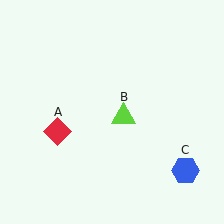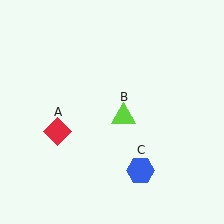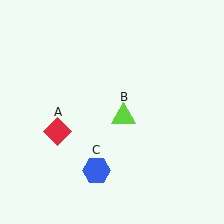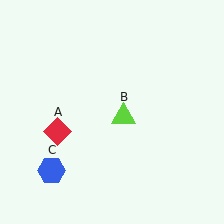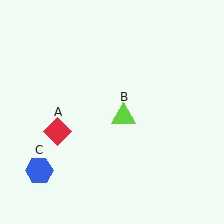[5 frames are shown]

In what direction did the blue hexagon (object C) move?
The blue hexagon (object C) moved left.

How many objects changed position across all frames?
1 object changed position: blue hexagon (object C).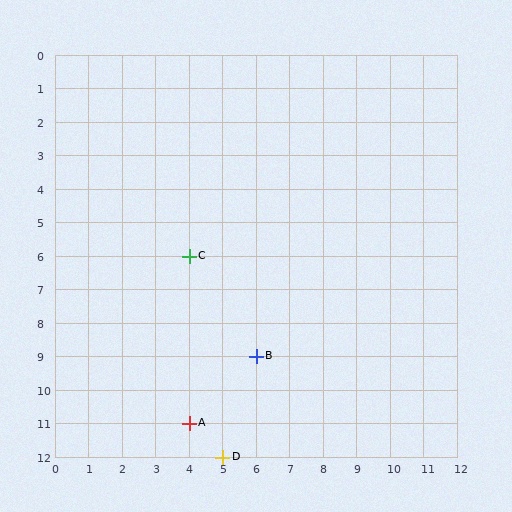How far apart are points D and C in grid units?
Points D and C are 1 column and 6 rows apart (about 6.1 grid units diagonally).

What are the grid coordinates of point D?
Point D is at grid coordinates (5, 12).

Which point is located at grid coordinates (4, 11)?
Point A is at (4, 11).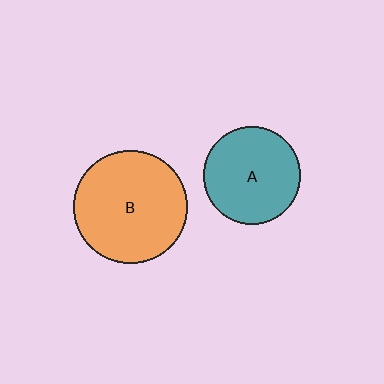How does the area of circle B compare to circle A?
Approximately 1.4 times.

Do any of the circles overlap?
No, none of the circles overlap.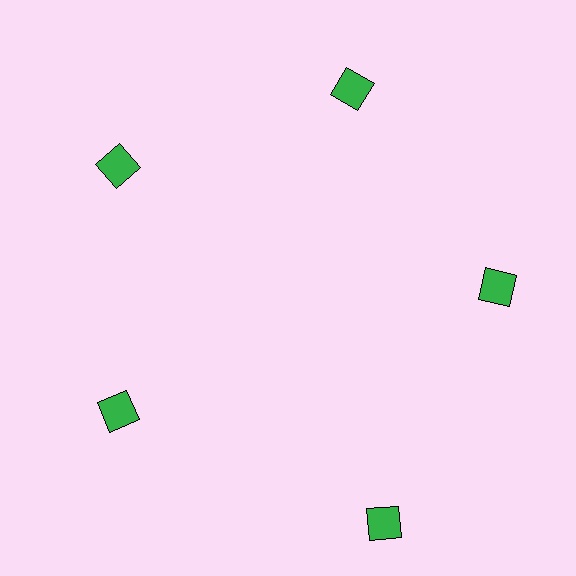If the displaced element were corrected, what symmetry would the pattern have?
It would have 5-fold rotational symmetry — the pattern would map onto itself every 72 degrees.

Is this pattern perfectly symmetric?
No. The 5 green diamonds are arranged in a ring, but one element near the 5 o'clock position is pushed outward from the center, breaking the 5-fold rotational symmetry.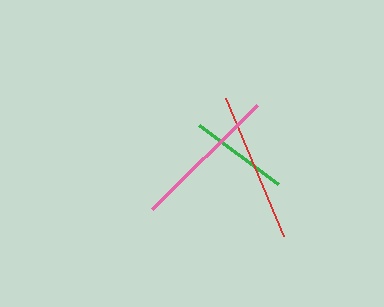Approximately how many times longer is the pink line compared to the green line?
The pink line is approximately 1.5 times the length of the green line.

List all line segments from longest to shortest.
From longest to shortest: red, pink, green.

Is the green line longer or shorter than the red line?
The red line is longer than the green line.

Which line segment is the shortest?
The green line is the shortest at approximately 98 pixels.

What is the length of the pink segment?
The pink segment is approximately 148 pixels long.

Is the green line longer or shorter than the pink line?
The pink line is longer than the green line.